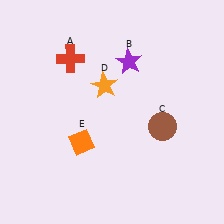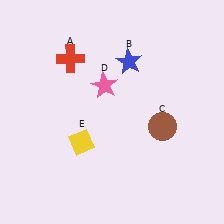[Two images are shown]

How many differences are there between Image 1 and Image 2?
There are 3 differences between the two images.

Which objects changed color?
B changed from purple to blue. D changed from orange to pink. E changed from orange to yellow.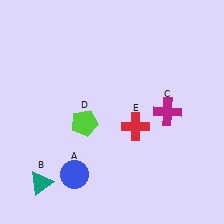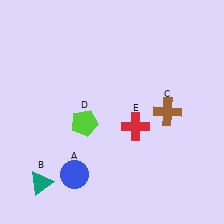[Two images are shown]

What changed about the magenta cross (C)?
In Image 1, C is magenta. In Image 2, it changed to brown.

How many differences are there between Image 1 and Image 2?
There is 1 difference between the two images.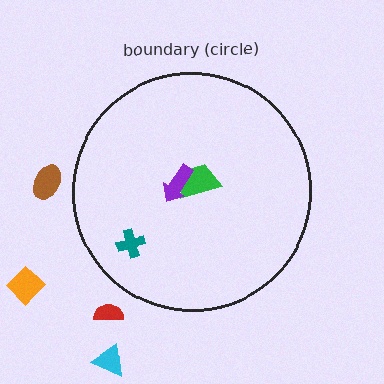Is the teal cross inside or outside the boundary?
Inside.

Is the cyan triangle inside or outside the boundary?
Outside.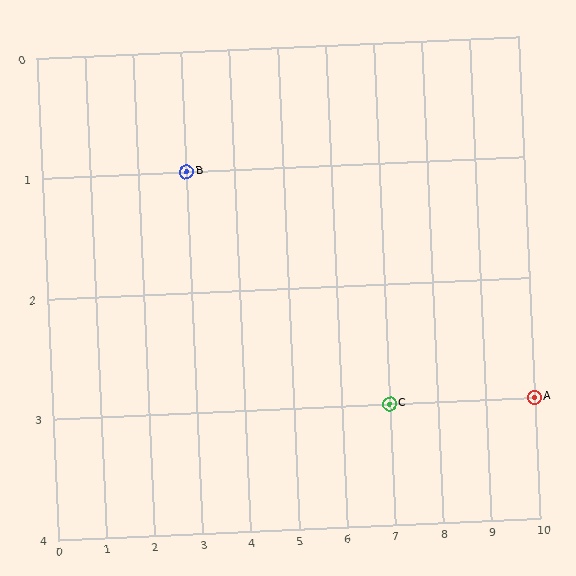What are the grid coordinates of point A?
Point A is at grid coordinates (10, 3).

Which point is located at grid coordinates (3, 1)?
Point B is at (3, 1).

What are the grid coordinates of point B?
Point B is at grid coordinates (3, 1).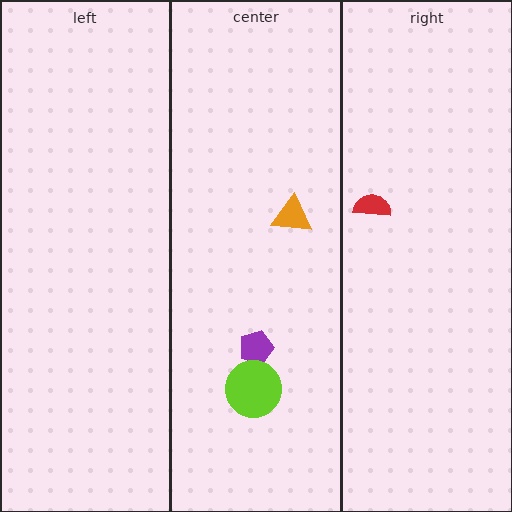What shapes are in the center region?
The purple pentagon, the orange triangle, the lime circle.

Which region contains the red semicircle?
The right region.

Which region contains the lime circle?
The center region.